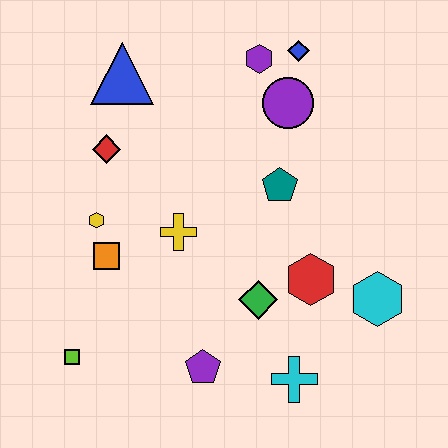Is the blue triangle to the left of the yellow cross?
Yes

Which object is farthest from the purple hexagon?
The lime square is farthest from the purple hexagon.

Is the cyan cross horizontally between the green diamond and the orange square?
No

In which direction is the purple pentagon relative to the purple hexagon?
The purple pentagon is below the purple hexagon.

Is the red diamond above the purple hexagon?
No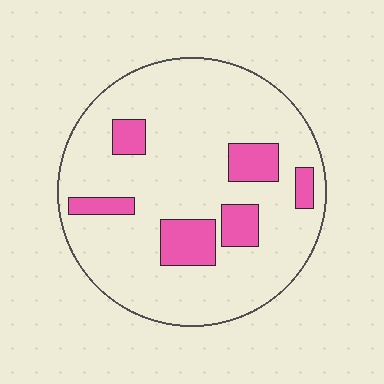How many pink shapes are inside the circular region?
6.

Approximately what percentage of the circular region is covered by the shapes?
Approximately 15%.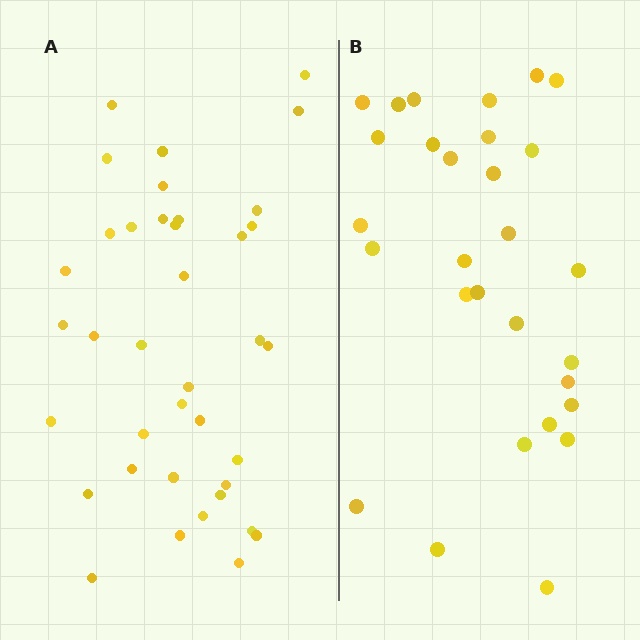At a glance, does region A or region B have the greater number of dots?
Region A (the left region) has more dots.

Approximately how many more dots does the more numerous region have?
Region A has roughly 8 or so more dots than region B.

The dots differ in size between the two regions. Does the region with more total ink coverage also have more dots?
No. Region B has more total ink coverage because its dots are larger, but region A actually contains more individual dots. Total area can be misleading — the number of items is what matters here.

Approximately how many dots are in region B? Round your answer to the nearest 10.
About 30 dots. (The exact count is 29, which rounds to 30.)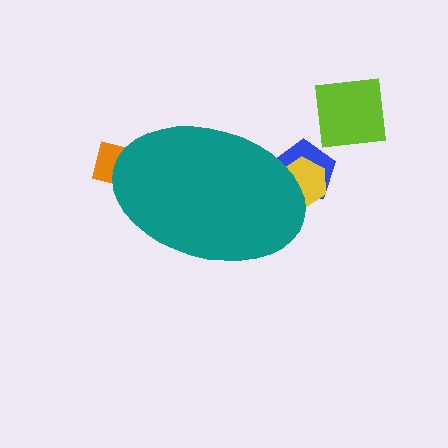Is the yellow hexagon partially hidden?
Yes, the yellow hexagon is partially hidden behind the teal ellipse.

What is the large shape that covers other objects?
A teal ellipse.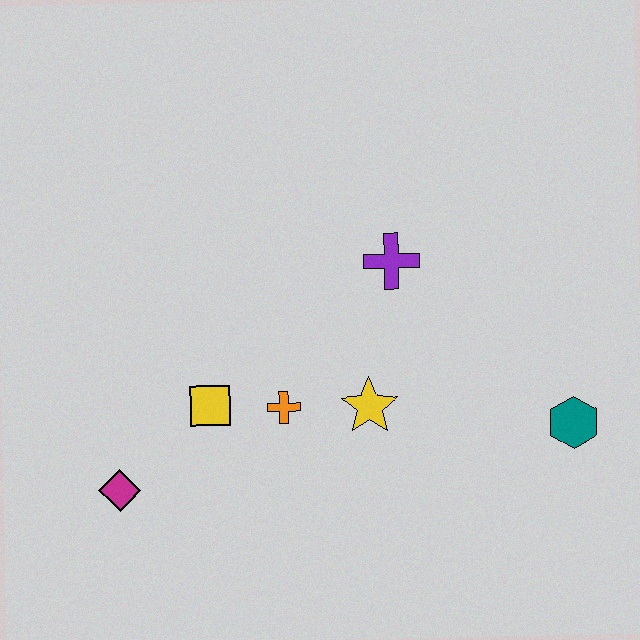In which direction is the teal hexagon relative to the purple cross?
The teal hexagon is to the right of the purple cross.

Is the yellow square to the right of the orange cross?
No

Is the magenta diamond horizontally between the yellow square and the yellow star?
No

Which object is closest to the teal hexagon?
The yellow star is closest to the teal hexagon.